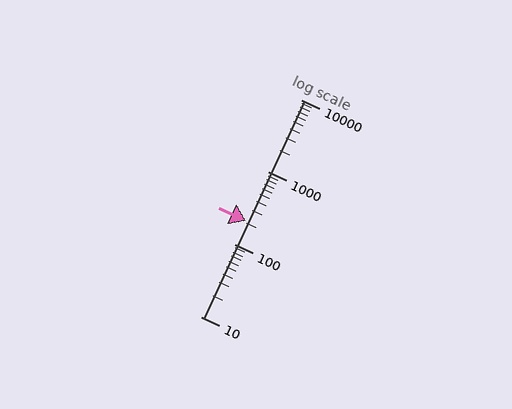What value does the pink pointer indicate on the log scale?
The pointer indicates approximately 210.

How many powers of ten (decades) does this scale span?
The scale spans 3 decades, from 10 to 10000.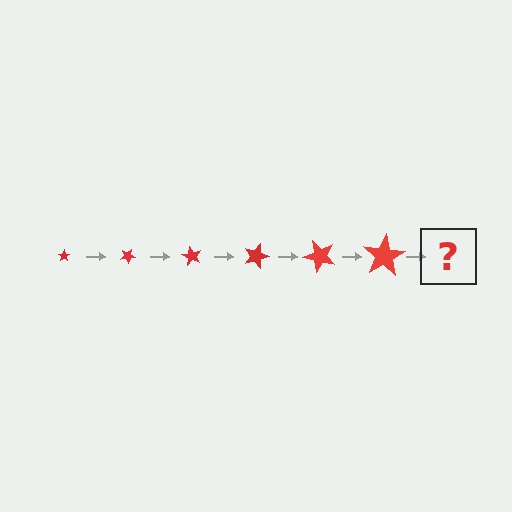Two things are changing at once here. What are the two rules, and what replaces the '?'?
The two rules are that the star grows larger each step and it rotates 30 degrees each step. The '?' should be a star, larger than the previous one and rotated 180 degrees from the start.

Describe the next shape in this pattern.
It should be a star, larger than the previous one and rotated 180 degrees from the start.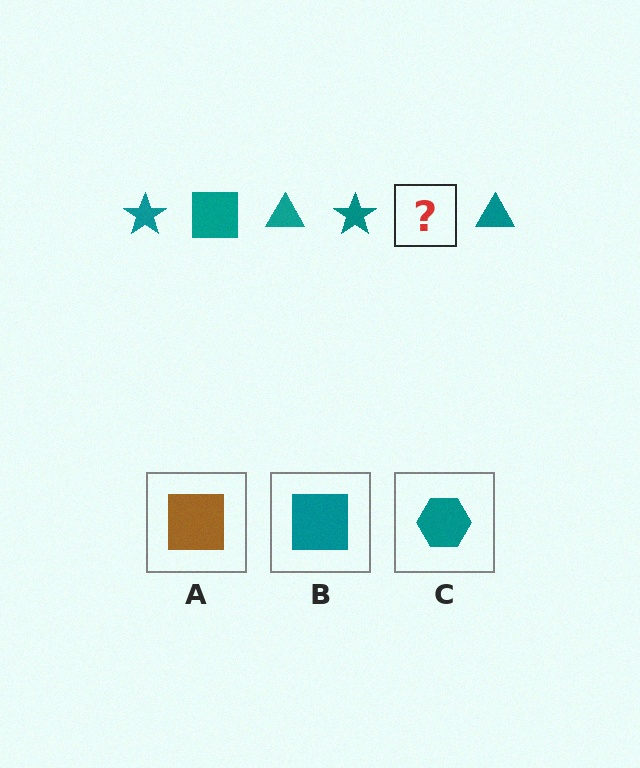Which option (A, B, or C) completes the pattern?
B.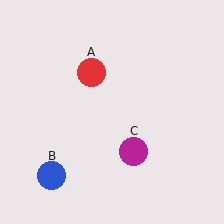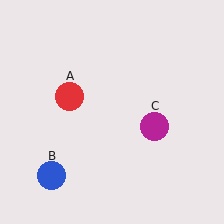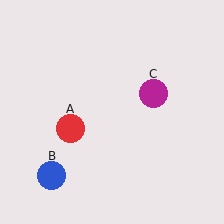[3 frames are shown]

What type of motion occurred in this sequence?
The red circle (object A), magenta circle (object C) rotated counterclockwise around the center of the scene.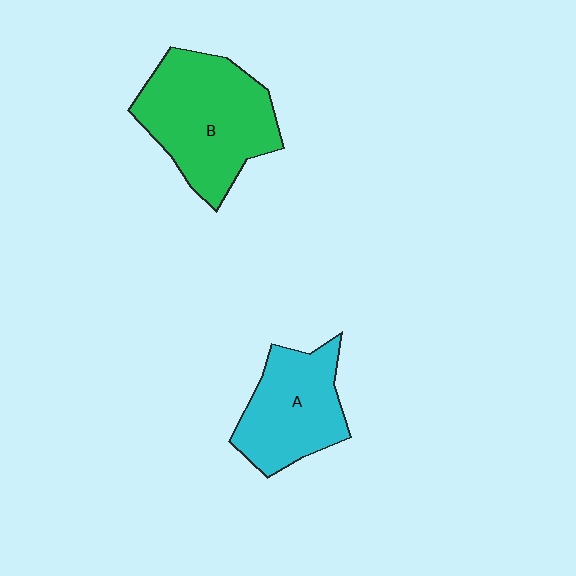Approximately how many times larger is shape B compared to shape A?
Approximately 1.4 times.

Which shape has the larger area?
Shape B (green).